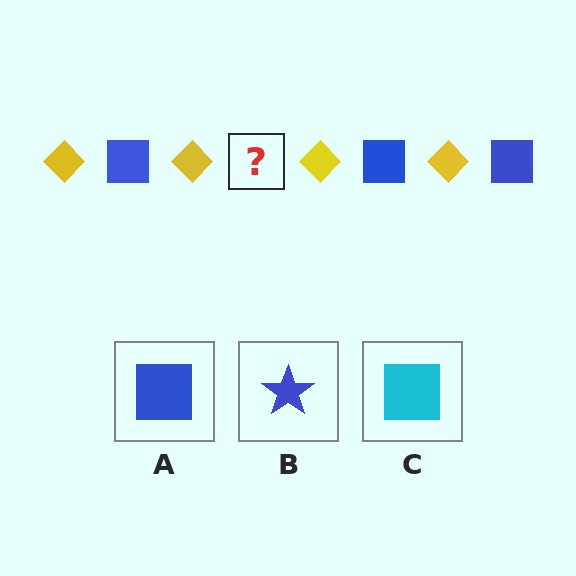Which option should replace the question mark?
Option A.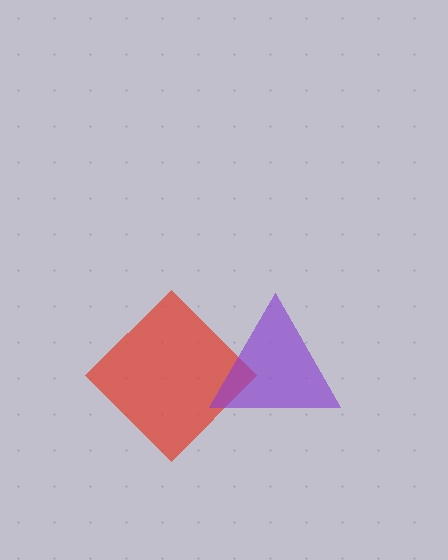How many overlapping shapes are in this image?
There are 2 overlapping shapes in the image.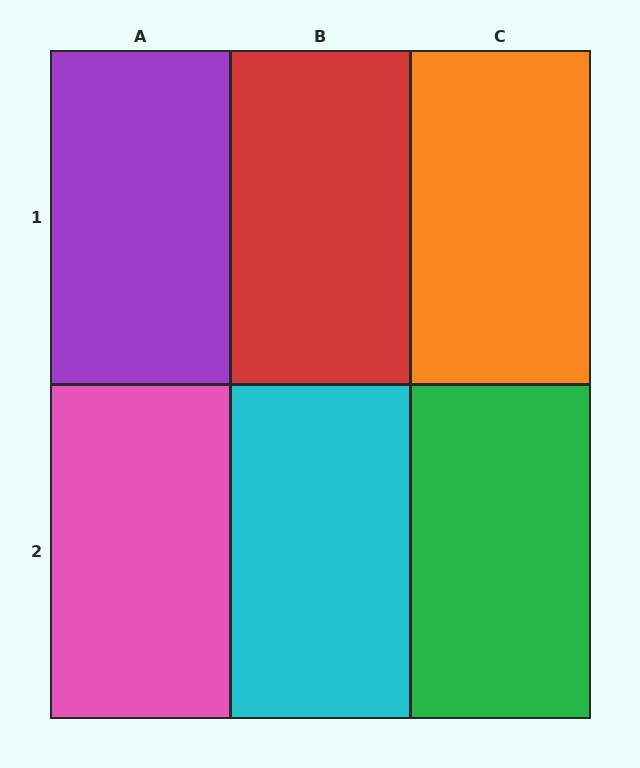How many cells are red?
1 cell is red.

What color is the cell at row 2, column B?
Cyan.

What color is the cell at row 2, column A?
Pink.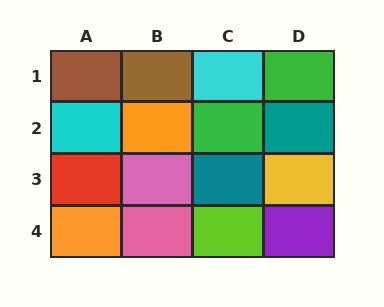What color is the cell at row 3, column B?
Pink.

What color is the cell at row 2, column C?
Green.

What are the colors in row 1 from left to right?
Brown, brown, cyan, green.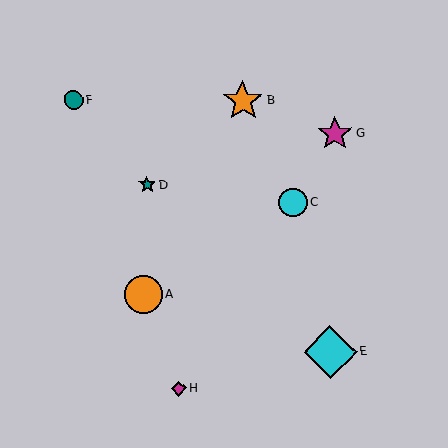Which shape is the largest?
The cyan diamond (labeled E) is the largest.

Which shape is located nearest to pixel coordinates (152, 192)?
The teal star (labeled D) at (147, 185) is nearest to that location.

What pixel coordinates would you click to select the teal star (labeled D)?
Click at (147, 185) to select the teal star D.